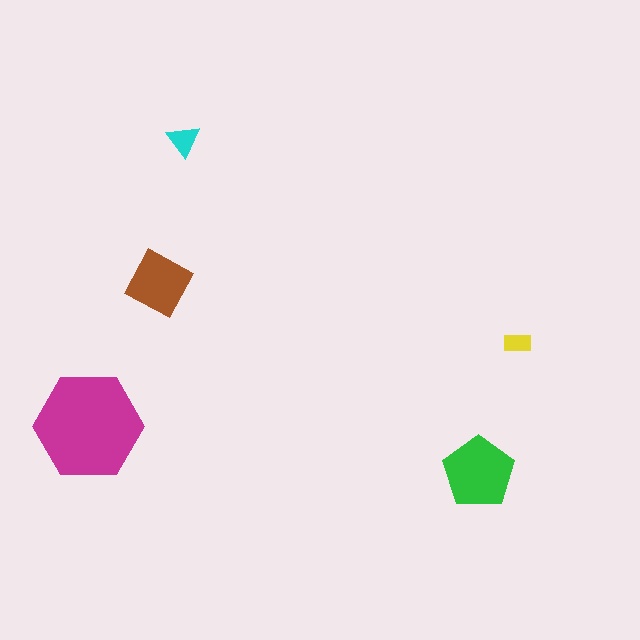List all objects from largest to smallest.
The magenta hexagon, the green pentagon, the brown diamond, the cyan triangle, the yellow rectangle.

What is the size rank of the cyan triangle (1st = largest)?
4th.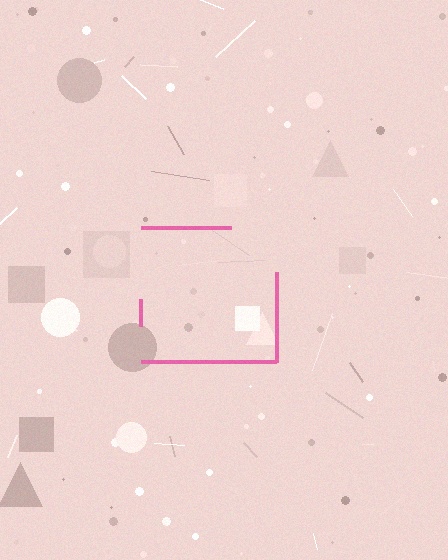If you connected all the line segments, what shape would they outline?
They would outline a square.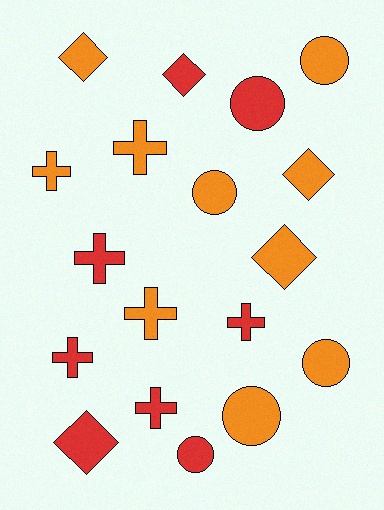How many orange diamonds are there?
There are 3 orange diamonds.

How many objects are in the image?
There are 18 objects.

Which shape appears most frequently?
Cross, with 7 objects.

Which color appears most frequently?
Orange, with 10 objects.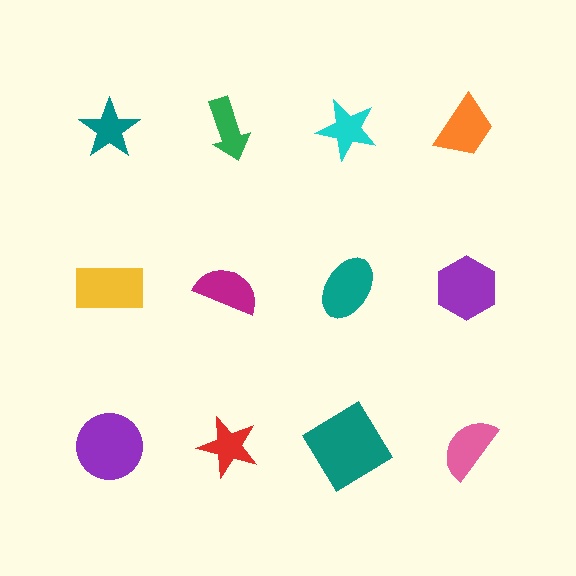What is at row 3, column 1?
A purple circle.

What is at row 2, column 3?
A teal ellipse.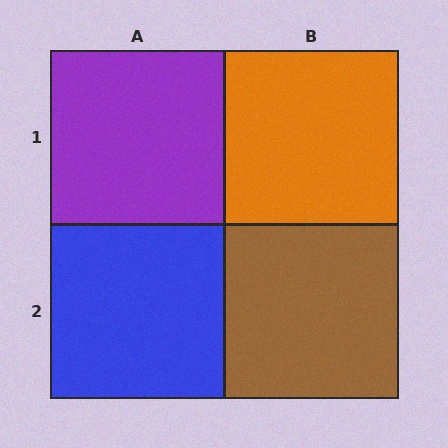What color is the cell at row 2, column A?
Blue.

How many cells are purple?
1 cell is purple.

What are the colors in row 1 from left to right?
Purple, orange.